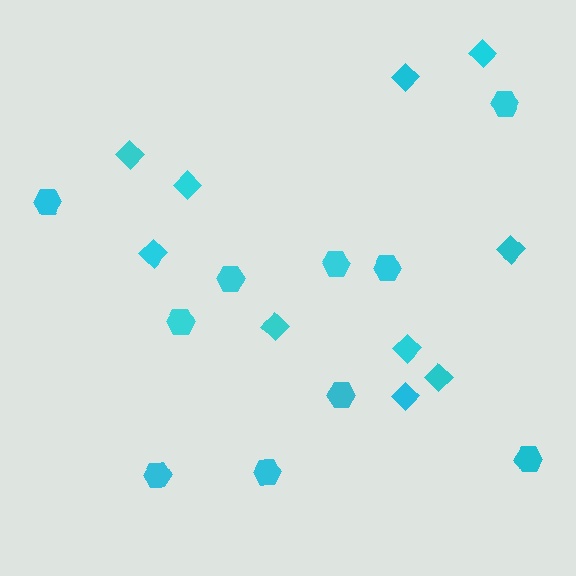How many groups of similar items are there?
There are 2 groups: one group of hexagons (10) and one group of diamonds (10).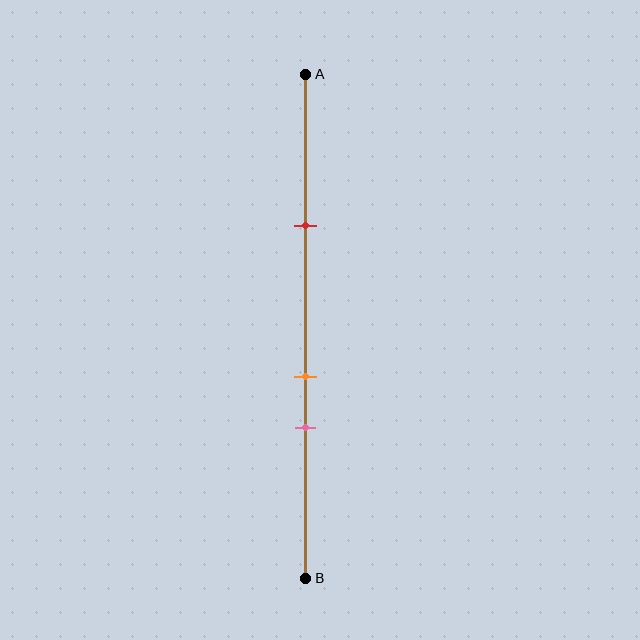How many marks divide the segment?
There are 3 marks dividing the segment.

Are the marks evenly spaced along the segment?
No, the marks are not evenly spaced.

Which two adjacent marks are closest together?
The orange and pink marks are the closest adjacent pair.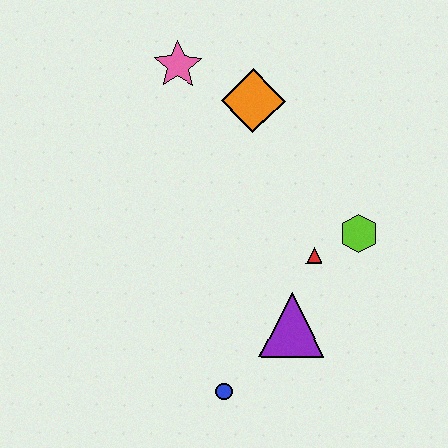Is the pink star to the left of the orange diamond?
Yes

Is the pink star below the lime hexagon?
No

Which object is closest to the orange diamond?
The pink star is closest to the orange diamond.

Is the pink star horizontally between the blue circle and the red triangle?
No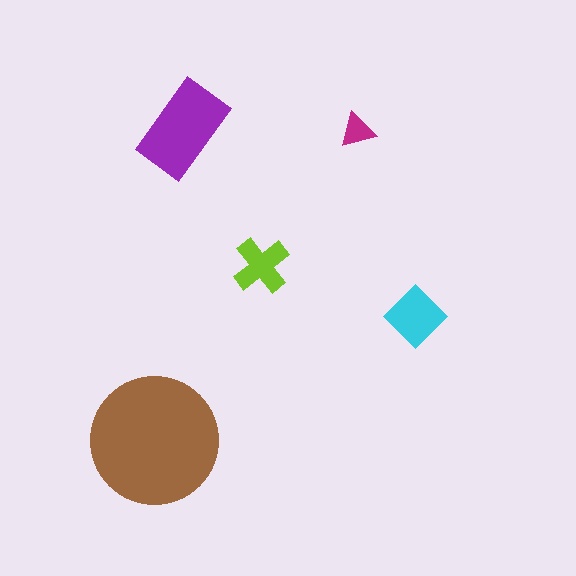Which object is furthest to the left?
The brown circle is leftmost.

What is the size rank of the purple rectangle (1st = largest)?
2nd.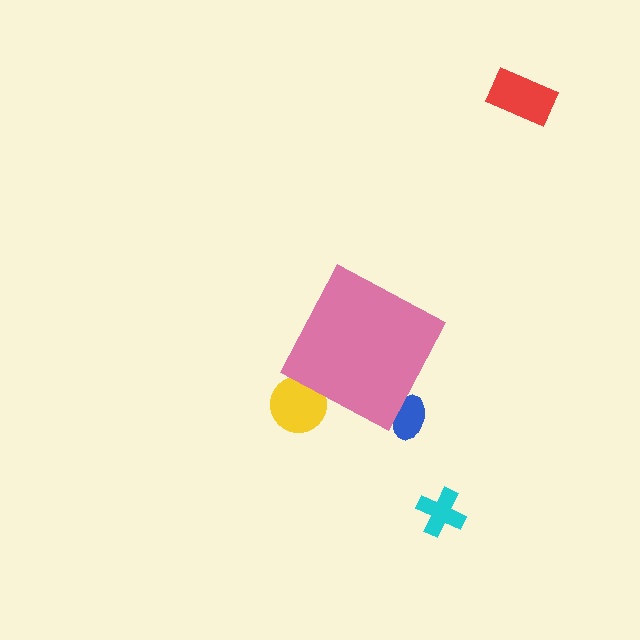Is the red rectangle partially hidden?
No, the red rectangle is fully visible.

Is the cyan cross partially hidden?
No, the cyan cross is fully visible.